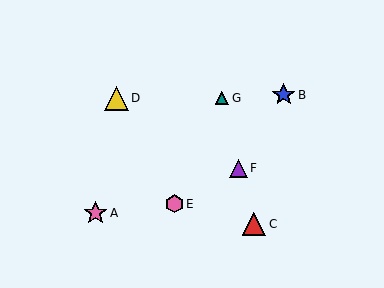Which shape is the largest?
The yellow triangle (labeled D) is the largest.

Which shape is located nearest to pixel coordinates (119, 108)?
The yellow triangle (labeled D) at (116, 98) is nearest to that location.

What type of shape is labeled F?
Shape F is a purple triangle.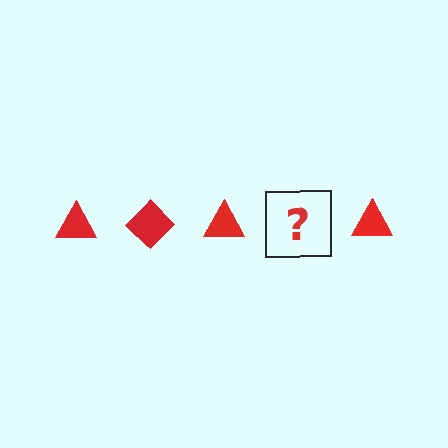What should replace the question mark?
The question mark should be replaced with a red diamond.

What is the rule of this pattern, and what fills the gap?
The rule is that the pattern cycles through triangle, diamond shapes in red. The gap should be filled with a red diamond.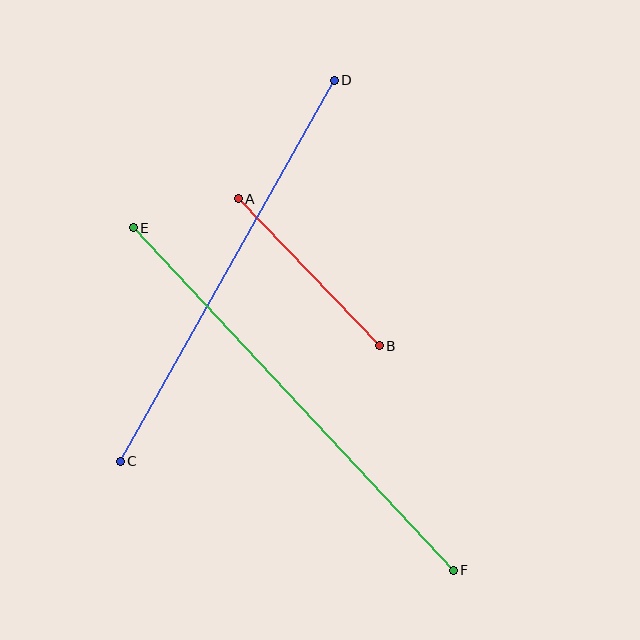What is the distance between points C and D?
The distance is approximately 437 pixels.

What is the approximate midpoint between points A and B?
The midpoint is at approximately (309, 272) pixels.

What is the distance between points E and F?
The distance is approximately 469 pixels.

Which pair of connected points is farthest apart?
Points E and F are farthest apart.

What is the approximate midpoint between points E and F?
The midpoint is at approximately (293, 399) pixels.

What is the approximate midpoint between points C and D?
The midpoint is at approximately (227, 271) pixels.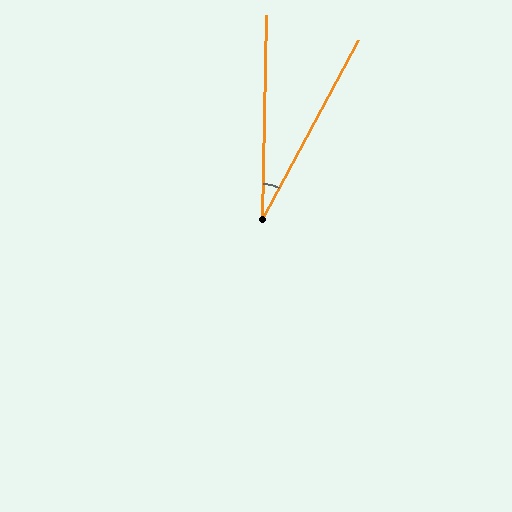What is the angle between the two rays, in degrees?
Approximately 27 degrees.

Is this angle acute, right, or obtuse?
It is acute.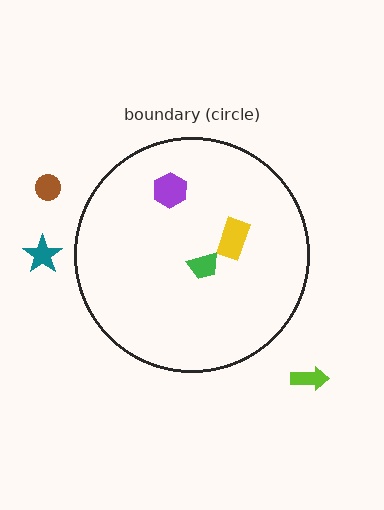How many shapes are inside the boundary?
3 inside, 3 outside.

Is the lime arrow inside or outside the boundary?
Outside.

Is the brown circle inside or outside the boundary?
Outside.